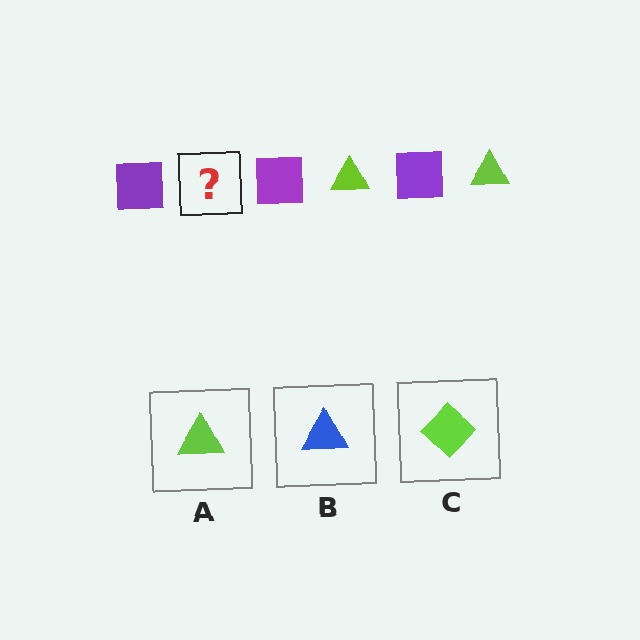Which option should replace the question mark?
Option A.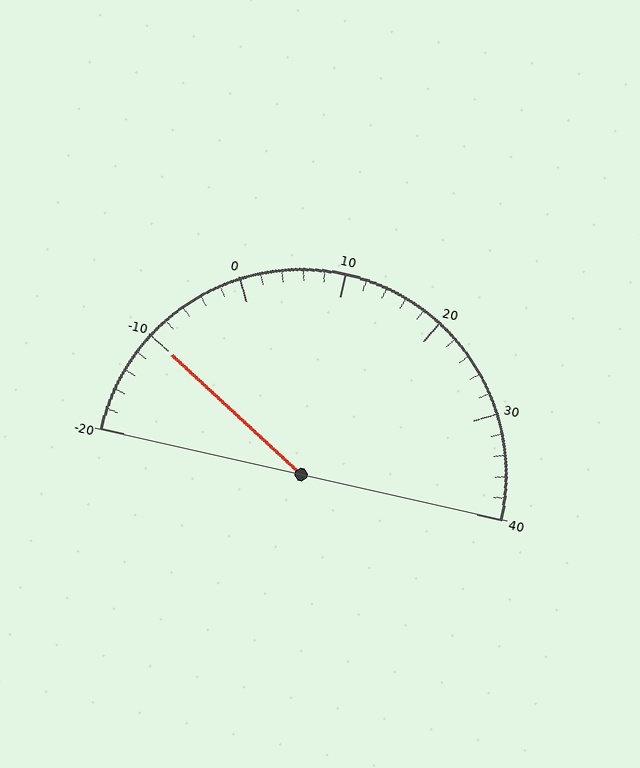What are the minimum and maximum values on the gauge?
The gauge ranges from -20 to 40.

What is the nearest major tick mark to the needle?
The nearest major tick mark is -10.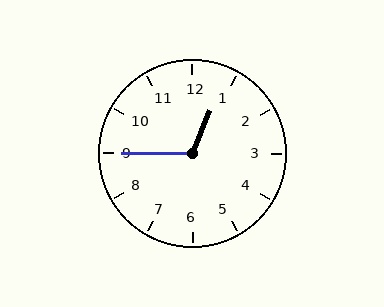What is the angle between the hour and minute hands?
Approximately 112 degrees.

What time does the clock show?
12:45.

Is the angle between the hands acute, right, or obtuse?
It is obtuse.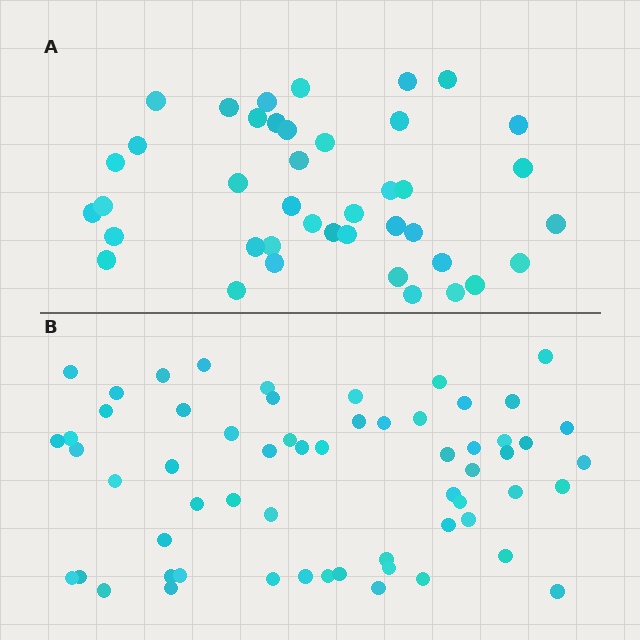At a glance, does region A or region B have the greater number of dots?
Region B (the bottom region) has more dots.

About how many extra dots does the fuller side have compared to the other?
Region B has approximately 20 more dots than region A.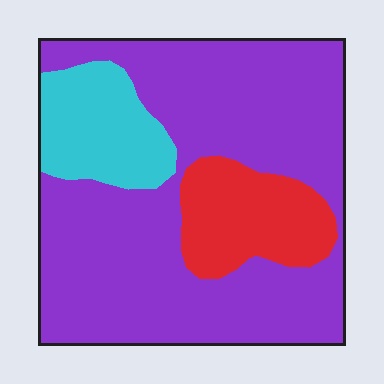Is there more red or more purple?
Purple.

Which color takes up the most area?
Purple, at roughly 70%.